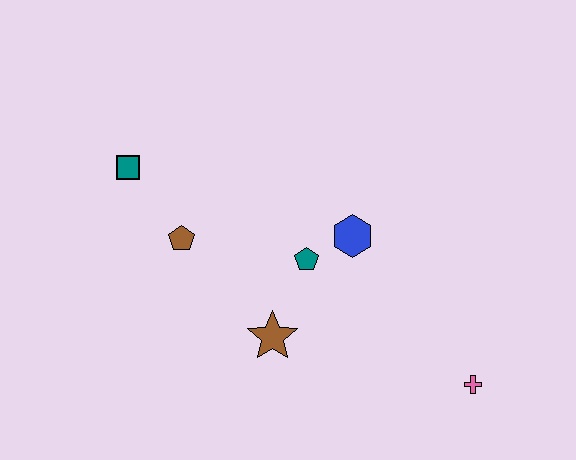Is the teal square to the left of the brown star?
Yes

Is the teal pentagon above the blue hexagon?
No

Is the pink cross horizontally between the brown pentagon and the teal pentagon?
No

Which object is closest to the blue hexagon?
The teal pentagon is closest to the blue hexagon.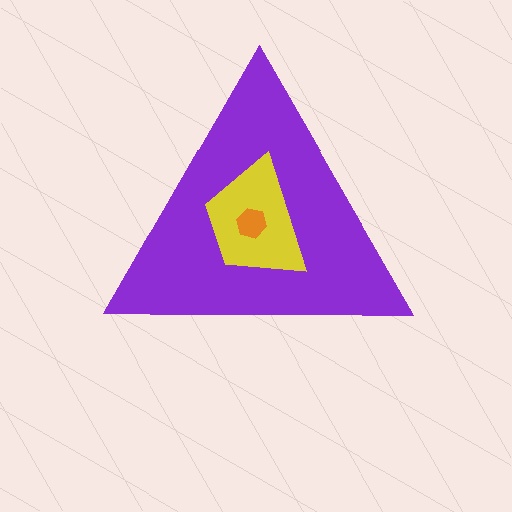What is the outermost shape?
The purple triangle.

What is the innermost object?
The orange hexagon.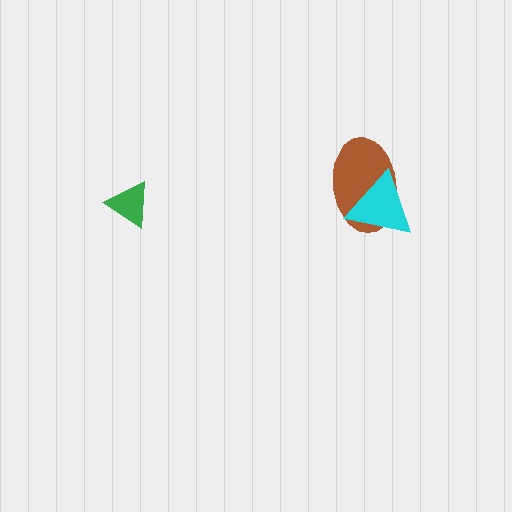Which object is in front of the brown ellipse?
The cyan triangle is in front of the brown ellipse.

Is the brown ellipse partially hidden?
Yes, it is partially covered by another shape.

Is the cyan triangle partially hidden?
No, no other shape covers it.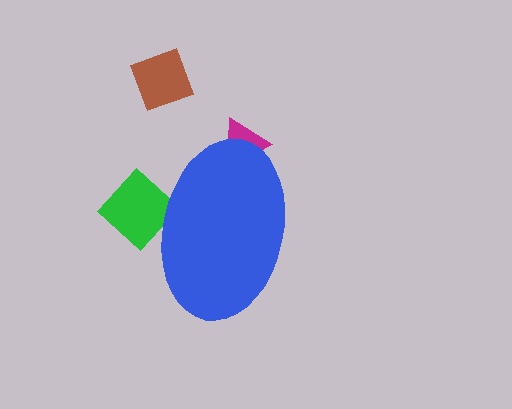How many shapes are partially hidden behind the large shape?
2 shapes are partially hidden.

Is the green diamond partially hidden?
Yes, the green diamond is partially hidden behind the blue ellipse.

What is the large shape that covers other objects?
A blue ellipse.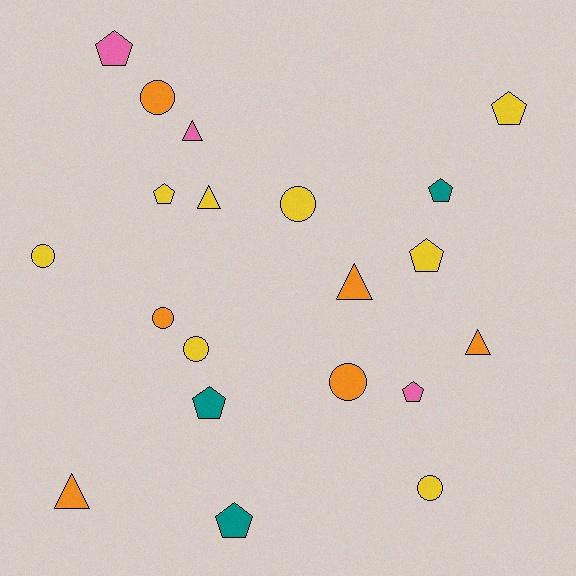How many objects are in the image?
There are 20 objects.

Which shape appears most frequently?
Pentagon, with 8 objects.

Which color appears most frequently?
Yellow, with 8 objects.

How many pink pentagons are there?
There are 2 pink pentagons.